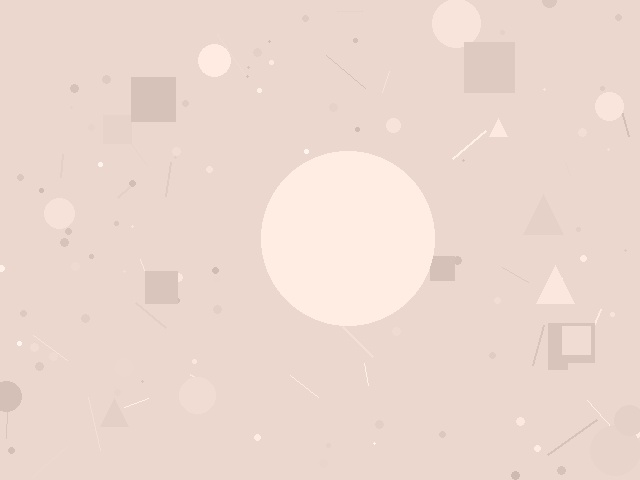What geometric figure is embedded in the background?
A circle is embedded in the background.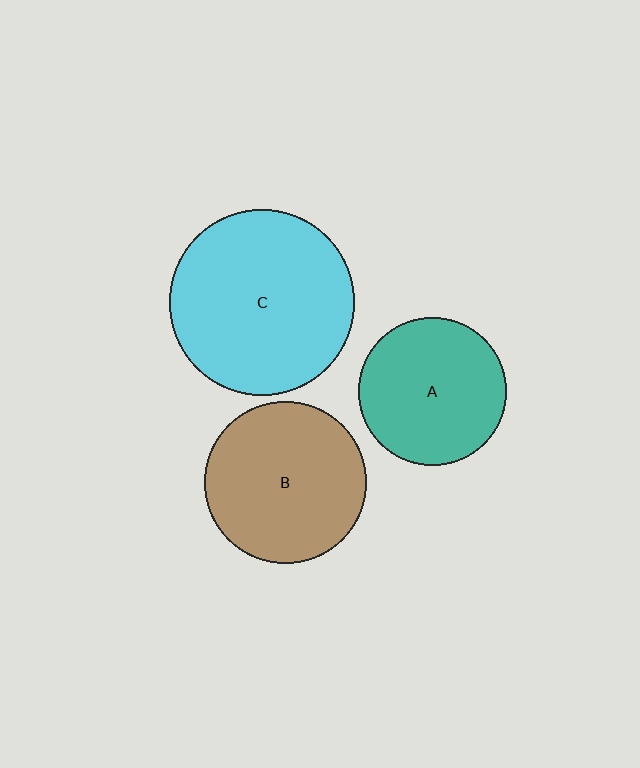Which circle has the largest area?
Circle C (cyan).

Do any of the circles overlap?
No, none of the circles overlap.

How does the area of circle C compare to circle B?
Approximately 1.3 times.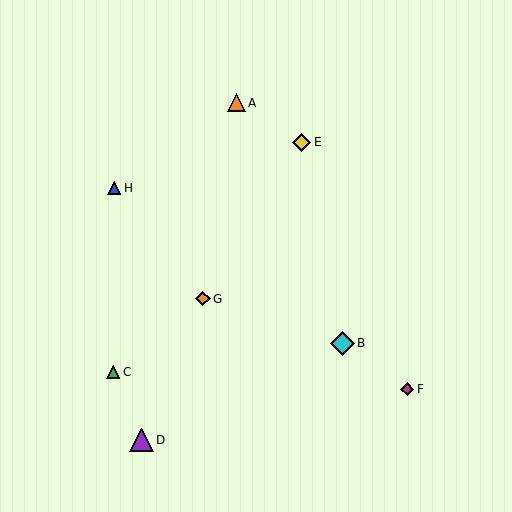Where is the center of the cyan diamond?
The center of the cyan diamond is at (342, 343).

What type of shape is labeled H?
Shape H is a blue triangle.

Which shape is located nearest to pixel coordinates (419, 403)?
The magenta diamond (labeled F) at (407, 389) is nearest to that location.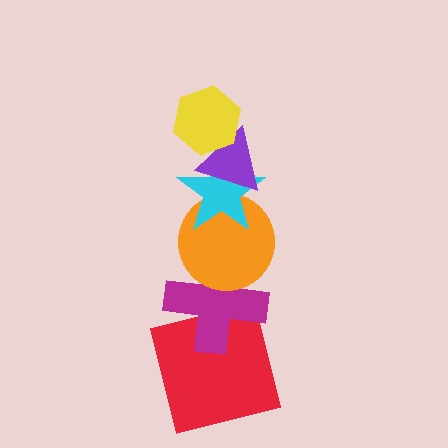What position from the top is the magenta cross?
The magenta cross is 5th from the top.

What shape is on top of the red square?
The magenta cross is on top of the red square.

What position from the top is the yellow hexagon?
The yellow hexagon is 1st from the top.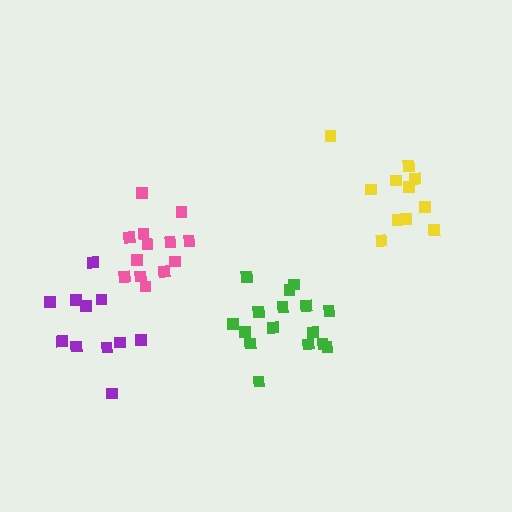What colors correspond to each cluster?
The clusters are colored: pink, green, purple, yellow.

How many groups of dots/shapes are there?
There are 4 groups.